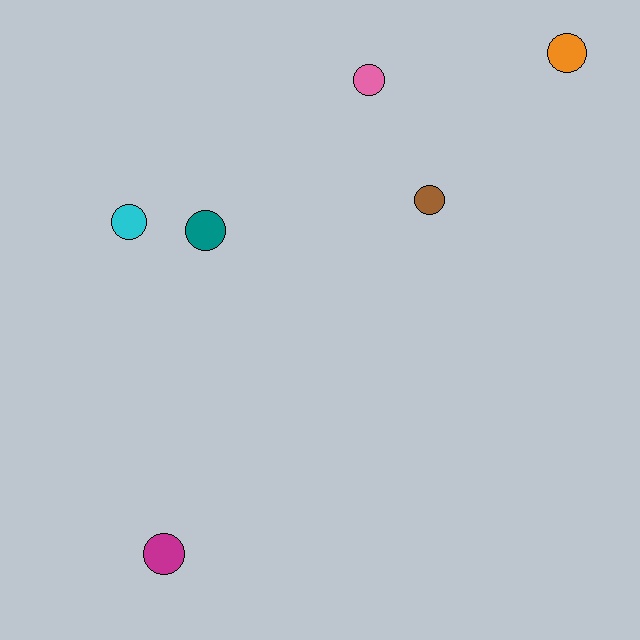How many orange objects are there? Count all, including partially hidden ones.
There is 1 orange object.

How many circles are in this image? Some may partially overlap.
There are 6 circles.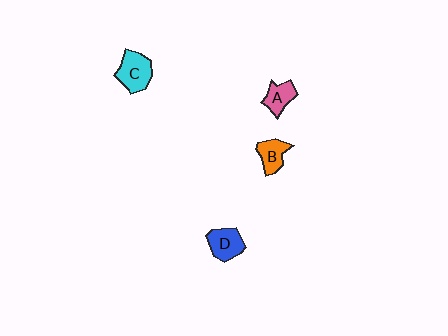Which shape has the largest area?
Shape C (cyan).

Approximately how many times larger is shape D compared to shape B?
Approximately 1.2 times.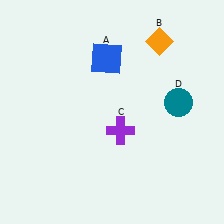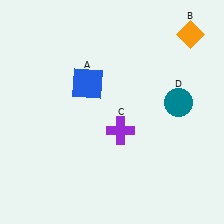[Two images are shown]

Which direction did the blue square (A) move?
The blue square (A) moved down.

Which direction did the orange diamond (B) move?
The orange diamond (B) moved right.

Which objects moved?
The objects that moved are: the blue square (A), the orange diamond (B).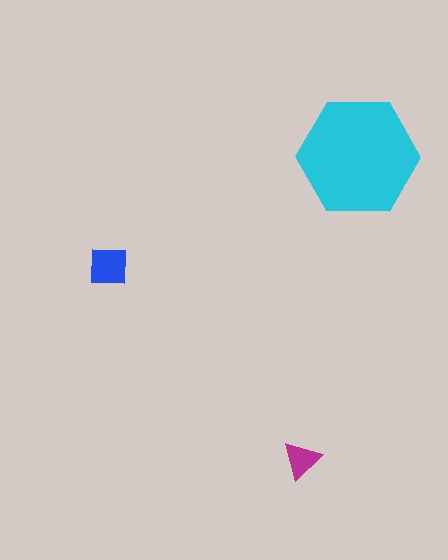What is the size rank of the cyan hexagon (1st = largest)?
1st.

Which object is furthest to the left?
The blue square is leftmost.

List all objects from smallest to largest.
The magenta triangle, the blue square, the cyan hexagon.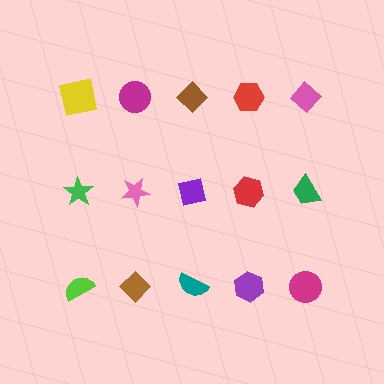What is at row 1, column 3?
A brown diamond.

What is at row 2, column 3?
A purple square.